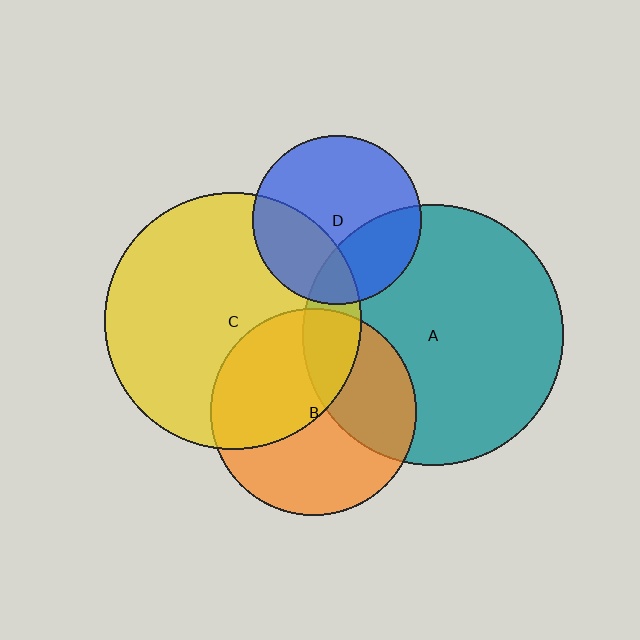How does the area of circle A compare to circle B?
Approximately 1.6 times.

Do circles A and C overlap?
Yes.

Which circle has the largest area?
Circle A (teal).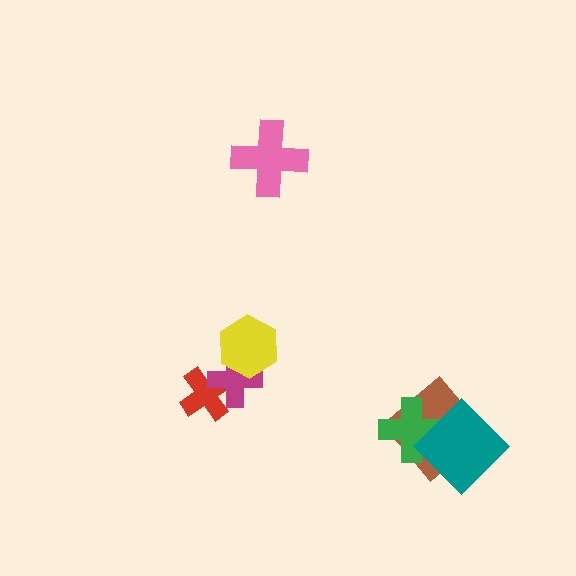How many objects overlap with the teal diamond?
2 objects overlap with the teal diamond.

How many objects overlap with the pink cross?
0 objects overlap with the pink cross.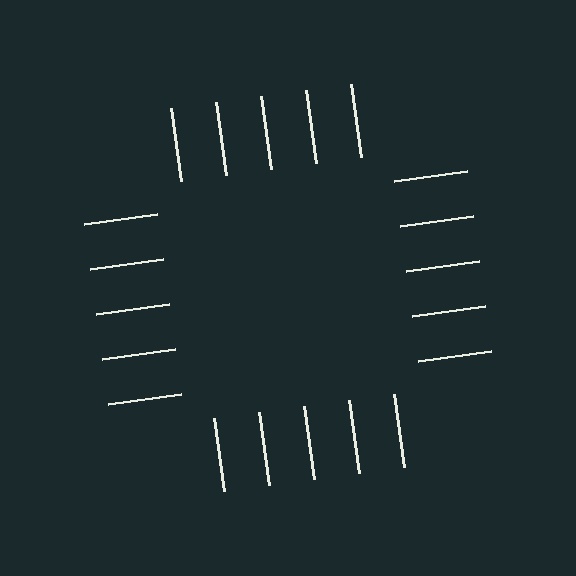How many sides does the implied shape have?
4 sides — the line-ends trace a square.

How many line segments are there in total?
20 — 5 along each of the 4 edges.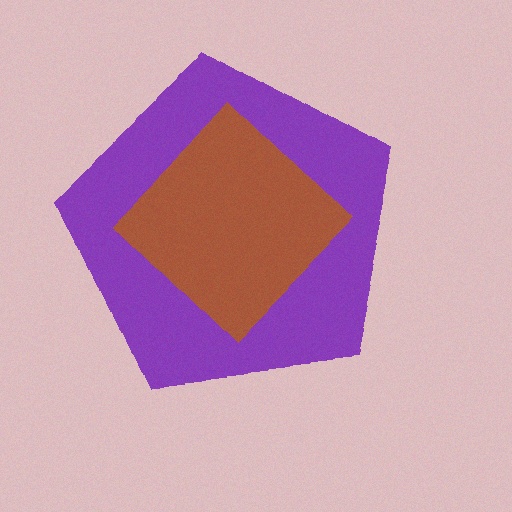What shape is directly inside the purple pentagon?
The brown diamond.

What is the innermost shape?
The brown diamond.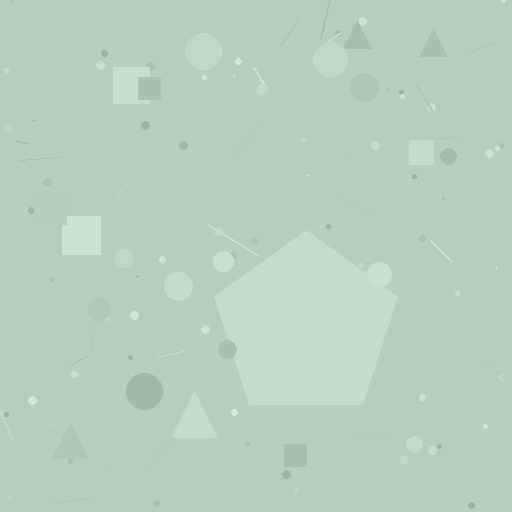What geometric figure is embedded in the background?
A pentagon is embedded in the background.